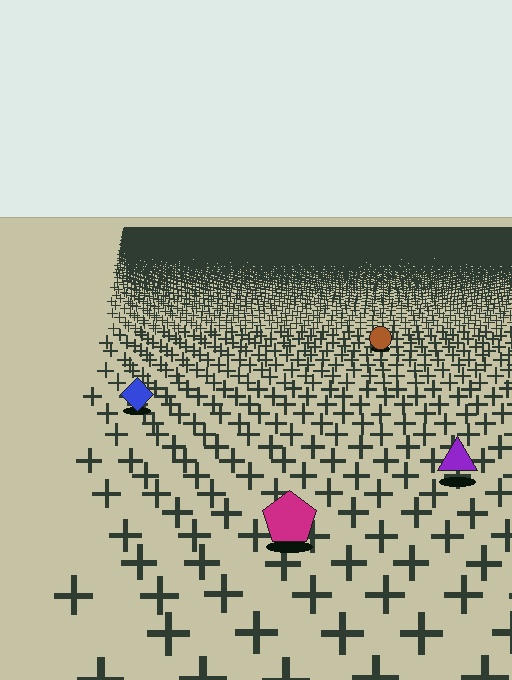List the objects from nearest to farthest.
From nearest to farthest: the magenta pentagon, the purple triangle, the blue diamond, the brown circle.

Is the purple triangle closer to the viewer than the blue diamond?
Yes. The purple triangle is closer — you can tell from the texture gradient: the ground texture is coarser near it.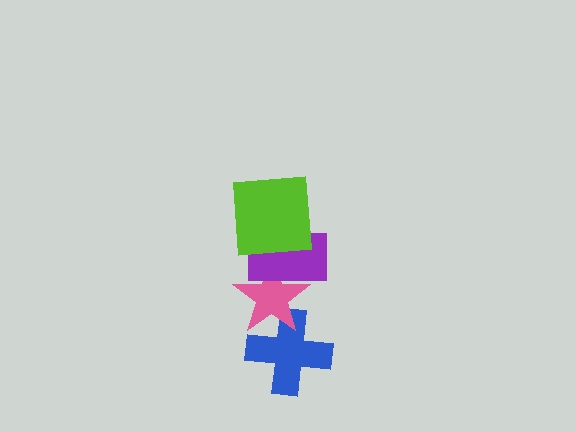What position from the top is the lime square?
The lime square is 1st from the top.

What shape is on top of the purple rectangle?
The lime square is on top of the purple rectangle.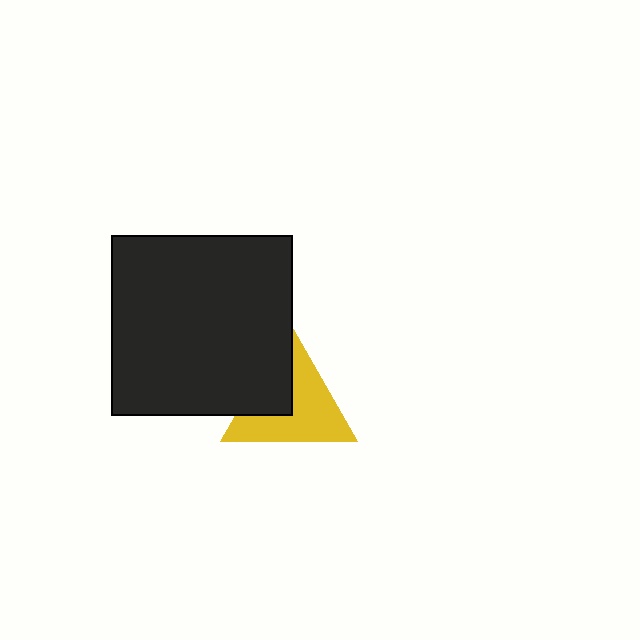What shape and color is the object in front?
The object in front is a black square.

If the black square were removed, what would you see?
You would see the complete yellow triangle.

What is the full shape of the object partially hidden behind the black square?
The partially hidden object is a yellow triangle.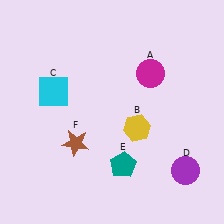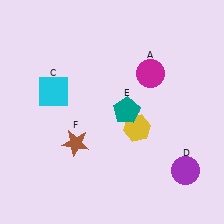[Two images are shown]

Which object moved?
The teal pentagon (E) moved up.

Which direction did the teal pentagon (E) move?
The teal pentagon (E) moved up.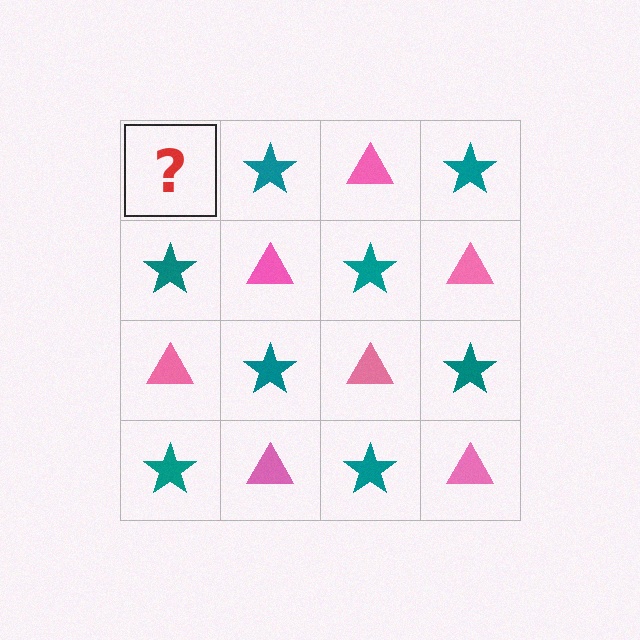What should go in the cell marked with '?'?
The missing cell should contain a pink triangle.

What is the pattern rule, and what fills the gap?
The rule is that it alternates pink triangle and teal star in a checkerboard pattern. The gap should be filled with a pink triangle.